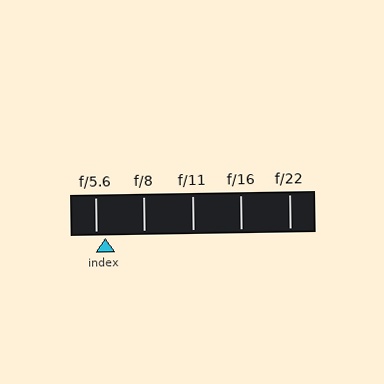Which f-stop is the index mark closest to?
The index mark is closest to f/5.6.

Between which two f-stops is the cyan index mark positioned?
The index mark is between f/5.6 and f/8.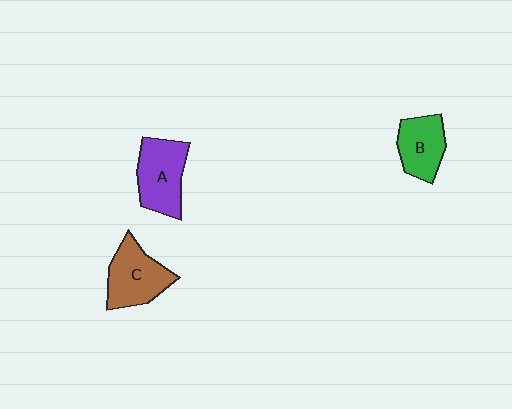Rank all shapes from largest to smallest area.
From largest to smallest: A (purple), C (brown), B (green).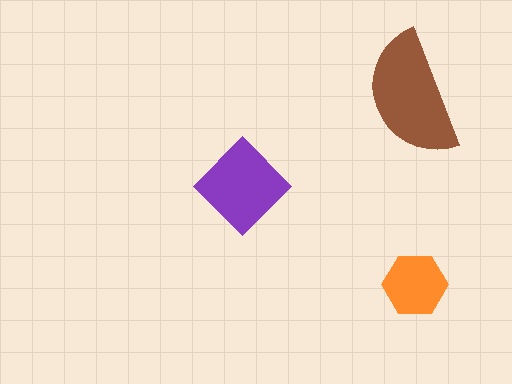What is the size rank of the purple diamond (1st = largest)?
2nd.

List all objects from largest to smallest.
The brown semicircle, the purple diamond, the orange hexagon.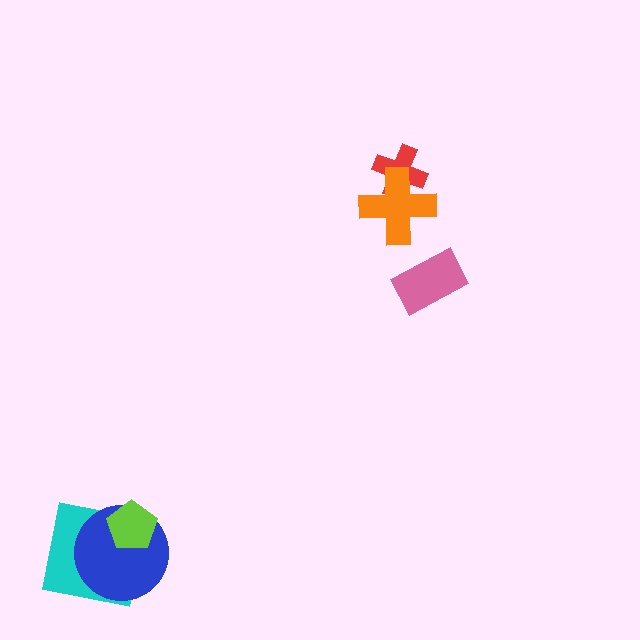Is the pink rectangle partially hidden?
No, no other shape covers it.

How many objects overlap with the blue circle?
2 objects overlap with the blue circle.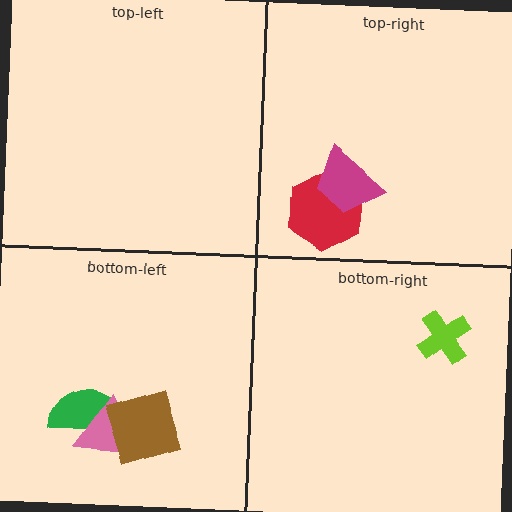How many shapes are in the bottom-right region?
1.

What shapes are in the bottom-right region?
The lime cross.